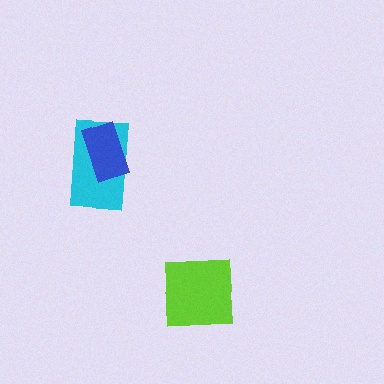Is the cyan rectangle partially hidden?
Yes, it is partially covered by another shape.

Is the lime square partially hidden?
No, no other shape covers it.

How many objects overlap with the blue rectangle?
1 object overlaps with the blue rectangle.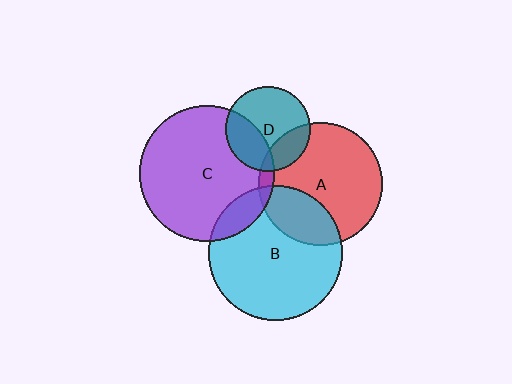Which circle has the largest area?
Circle C (purple).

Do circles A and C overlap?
Yes.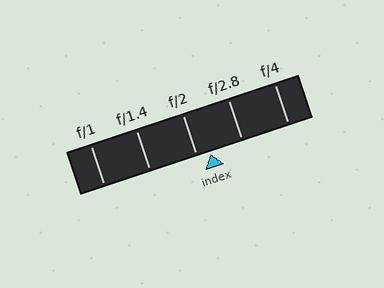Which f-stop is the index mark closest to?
The index mark is closest to f/2.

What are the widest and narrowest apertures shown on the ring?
The widest aperture shown is f/1 and the narrowest is f/4.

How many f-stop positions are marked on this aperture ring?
There are 5 f-stop positions marked.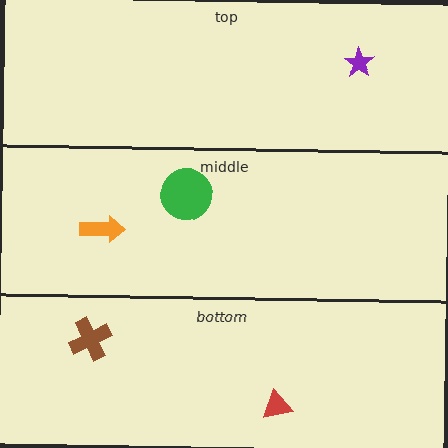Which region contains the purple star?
The top region.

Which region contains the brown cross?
The bottom region.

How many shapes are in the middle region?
2.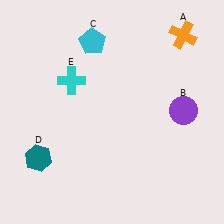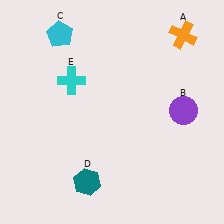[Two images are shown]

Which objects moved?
The objects that moved are: the cyan pentagon (C), the teal hexagon (D).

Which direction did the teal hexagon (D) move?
The teal hexagon (D) moved right.